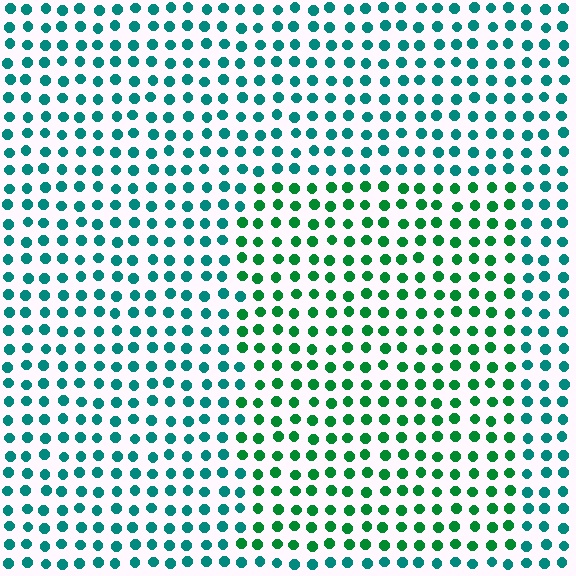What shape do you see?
I see a rectangle.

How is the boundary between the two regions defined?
The boundary is defined purely by a slight shift in hue (about 35 degrees). Spacing, size, and orientation are identical on both sides.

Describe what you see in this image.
The image is filled with small teal elements in a uniform arrangement. A rectangle-shaped region is visible where the elements are tinted to a slightly different hue, forming a subtle color boundary.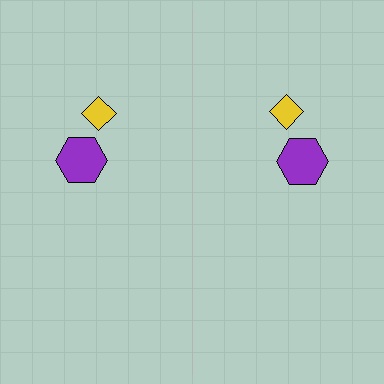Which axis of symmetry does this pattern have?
The pattern has a vertical axis of symmetry running through the center of the image.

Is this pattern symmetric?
Yes, this pattern has bilateral (reflection) symmetry.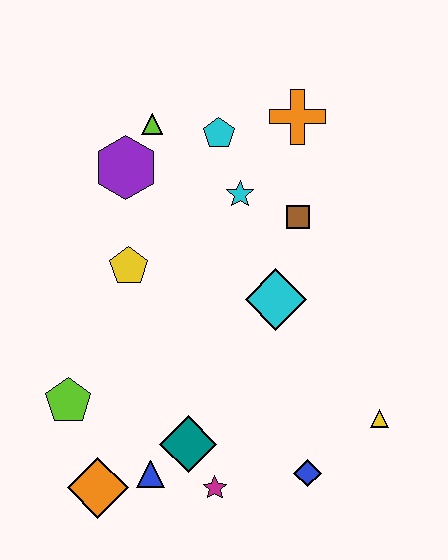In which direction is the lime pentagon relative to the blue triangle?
The lime pentagon is to the left of the blue triangle.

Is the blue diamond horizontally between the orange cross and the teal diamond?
No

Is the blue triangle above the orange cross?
No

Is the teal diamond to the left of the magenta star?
Yes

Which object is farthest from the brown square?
The orange diamond is farthest from the brown square.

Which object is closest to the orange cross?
The cyan pentagon is closest to the orange cross.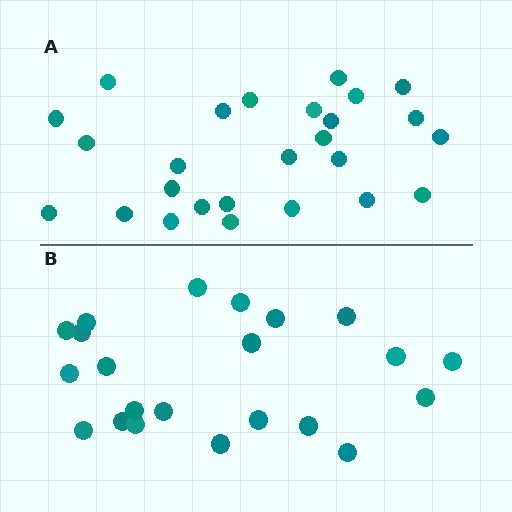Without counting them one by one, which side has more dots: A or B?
Region A (the top region) has more dots.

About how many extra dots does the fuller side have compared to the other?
Region A has about 4 more dots than region B.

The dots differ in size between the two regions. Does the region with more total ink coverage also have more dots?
No. Region B has more total ink coverage because its dots are larger, but region A actually contains more individual dots. Total area can be misleading — the number of items is what matters here.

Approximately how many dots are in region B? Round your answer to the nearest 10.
About 20 dots. (The exact count is 22, which rounds to 20.)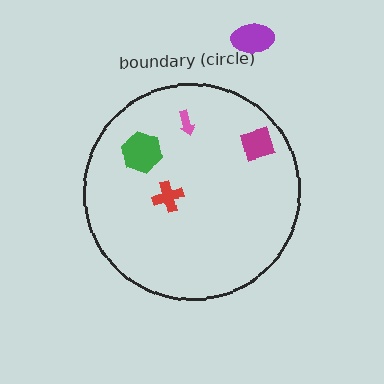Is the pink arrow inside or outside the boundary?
Inside.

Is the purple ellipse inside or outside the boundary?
Outside.